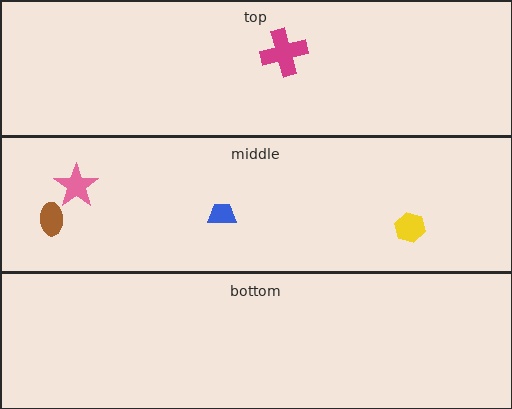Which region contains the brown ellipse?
The middle region.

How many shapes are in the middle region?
4.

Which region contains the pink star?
The middle region.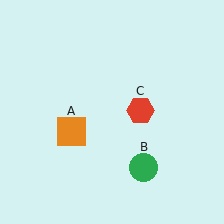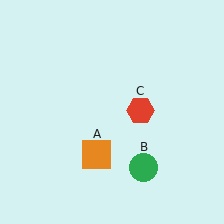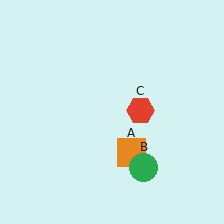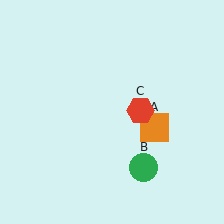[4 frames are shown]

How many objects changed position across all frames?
1 object changed position: orange square (object A).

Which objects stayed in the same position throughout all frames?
Green circle (object B) and red hexagon (object C) remained stationary.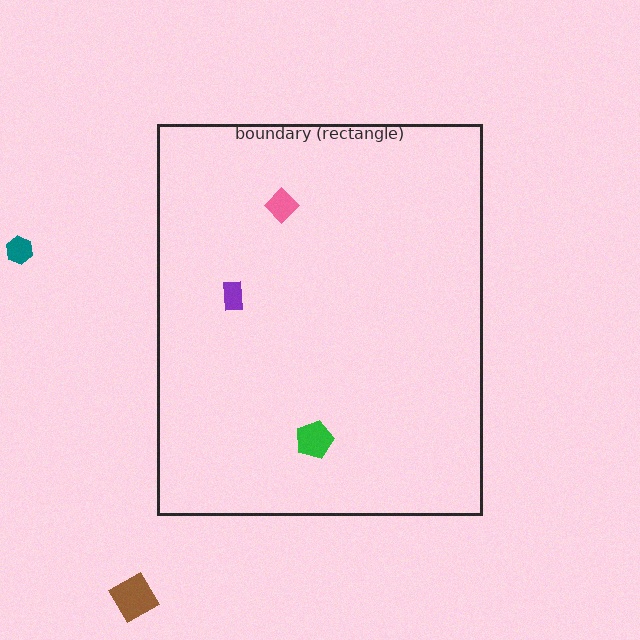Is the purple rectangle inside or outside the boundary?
Inside.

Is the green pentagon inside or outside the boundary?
Inside.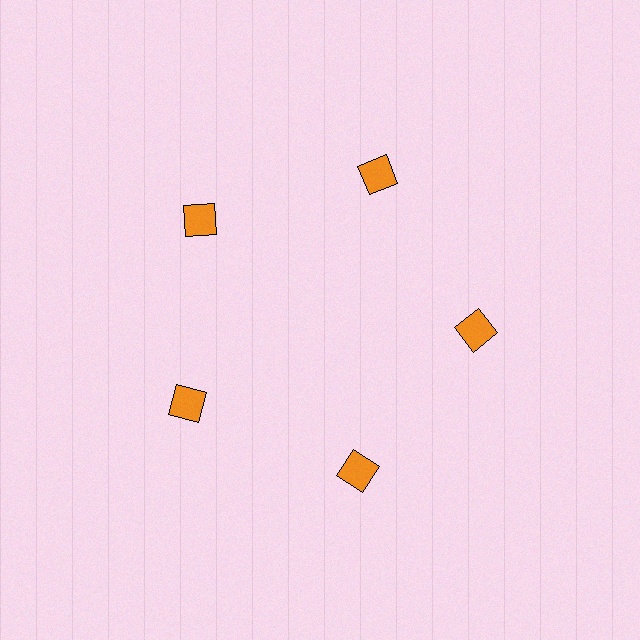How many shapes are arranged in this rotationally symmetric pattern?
There are 5 shapes, arranged in 5 groups of 1.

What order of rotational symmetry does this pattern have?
This pattern has 5-fold rotational symmetry.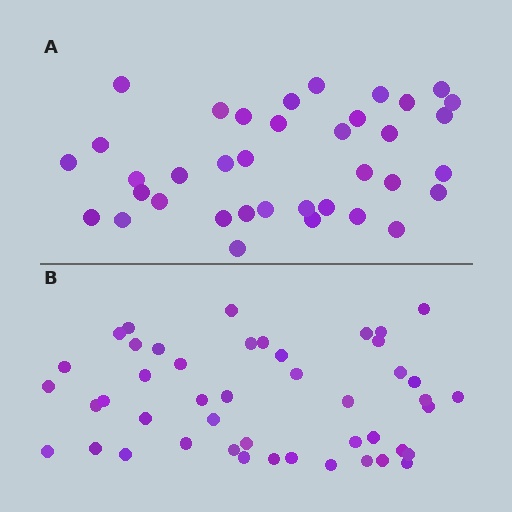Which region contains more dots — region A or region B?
Region B (the bottom region) has more dots.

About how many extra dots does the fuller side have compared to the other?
Region B has roughly 8 or so more dots than region A.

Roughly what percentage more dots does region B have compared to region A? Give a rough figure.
About 25% more.